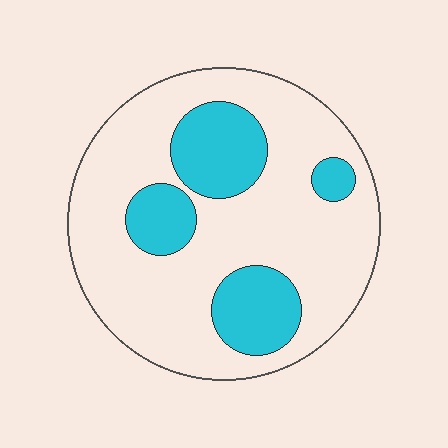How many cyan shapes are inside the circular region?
4.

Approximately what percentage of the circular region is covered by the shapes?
Approximately 25%.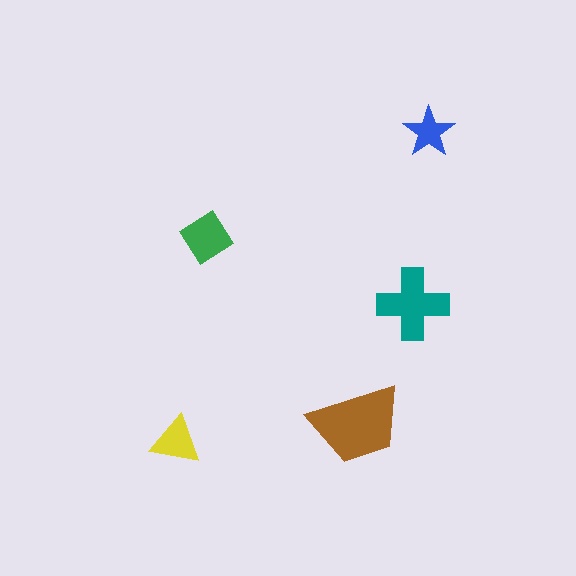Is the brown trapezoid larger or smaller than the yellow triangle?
Larger.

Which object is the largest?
The brown trapezoid.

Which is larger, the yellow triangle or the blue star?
The yellow triangle.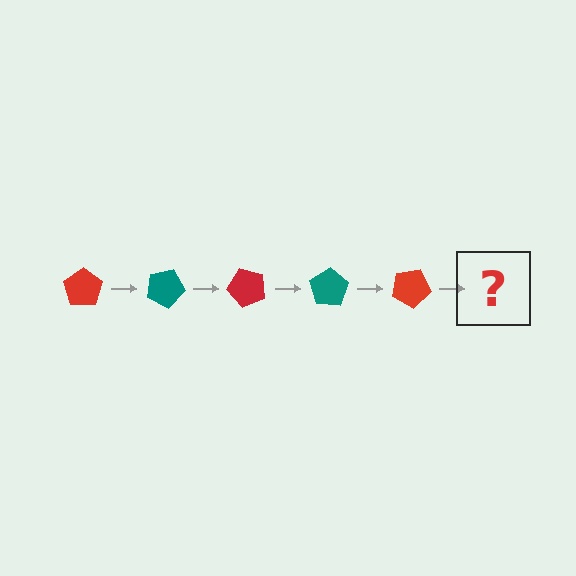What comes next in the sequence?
The next element should be a teal pentagon, rotated 125 degrees from the start.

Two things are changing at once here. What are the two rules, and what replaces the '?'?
The two rules are that it rotates 25 degrees each step and the color cycles through red and teal. The '?' should be a teal pentagon, rotated 125 degrees from the start.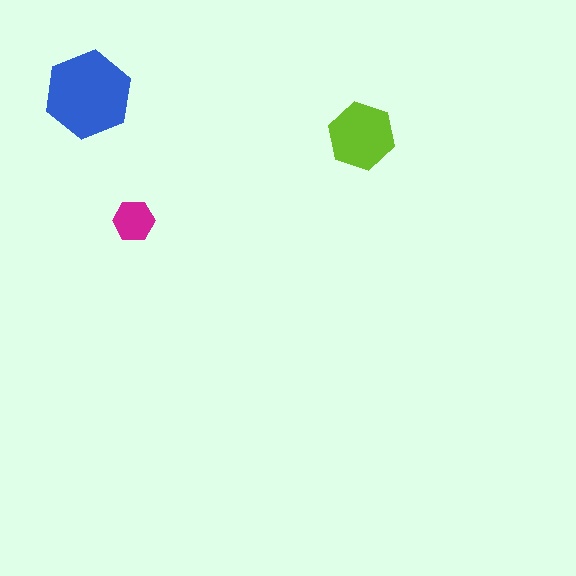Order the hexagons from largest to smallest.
the blue one, the lime one, the magenta one.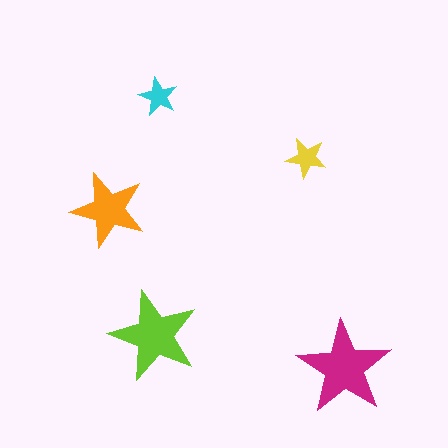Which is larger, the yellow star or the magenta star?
The magenta one.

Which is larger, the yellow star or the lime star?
The lime one.